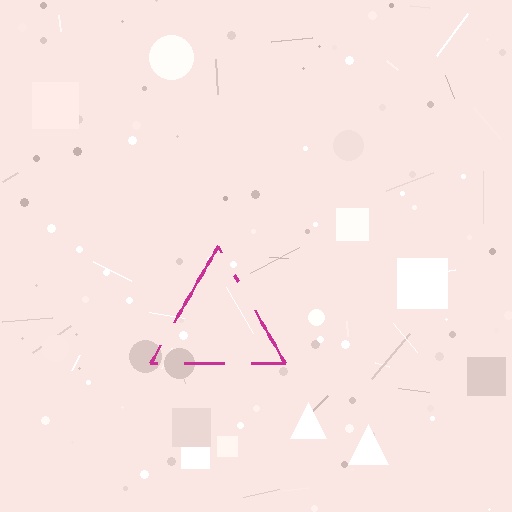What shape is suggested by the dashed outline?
The dashed outline suggests a triangle.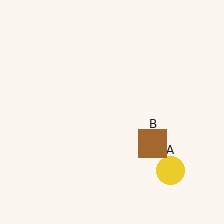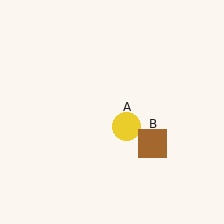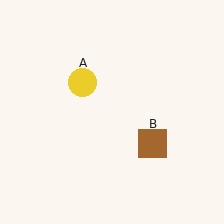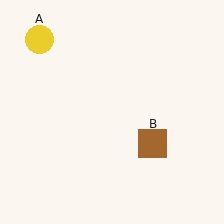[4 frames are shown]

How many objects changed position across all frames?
1 object changed position: yellow circle (object A).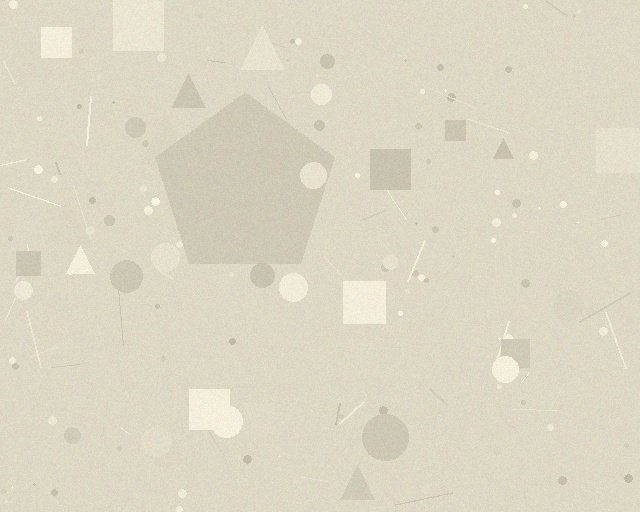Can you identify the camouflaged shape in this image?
The camouflaged shape is a pentagon.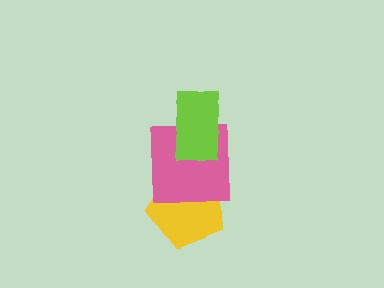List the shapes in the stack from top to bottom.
From top to bottom: the lime rectangle, the pink square, the yellow pentagon.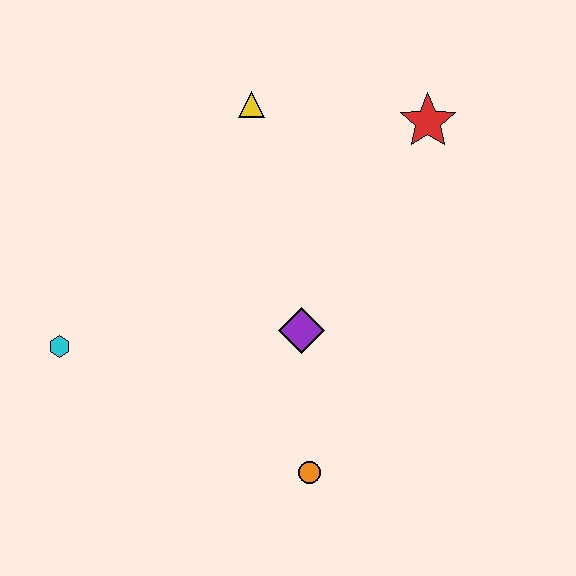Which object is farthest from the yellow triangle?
The orange circle is farthest from the yellow triangle.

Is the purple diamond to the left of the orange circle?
Yes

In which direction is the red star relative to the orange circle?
The red star is above the orange circle.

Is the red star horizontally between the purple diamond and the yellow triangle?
No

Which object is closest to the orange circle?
The purple diamond is closest to the orange circle.